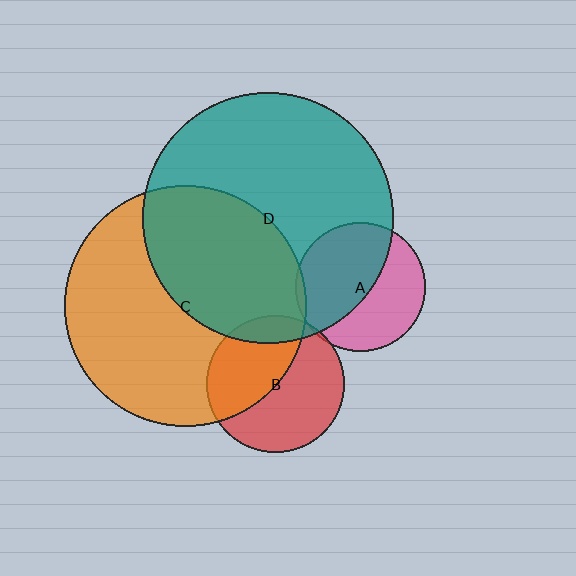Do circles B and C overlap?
Yes.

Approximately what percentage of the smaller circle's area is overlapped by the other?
Approximately 45%.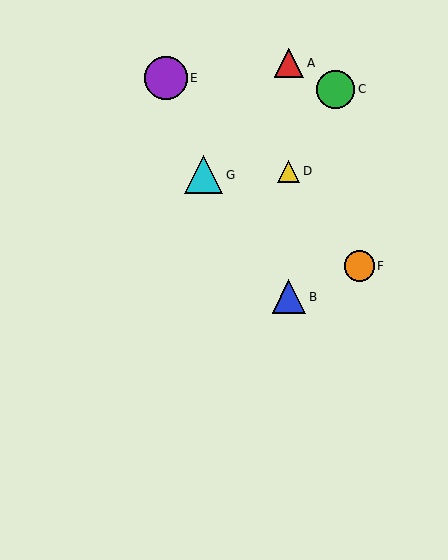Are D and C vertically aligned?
No, D is at x≈289 and C is at x≈336.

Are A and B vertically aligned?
Yes, both are at x≈289.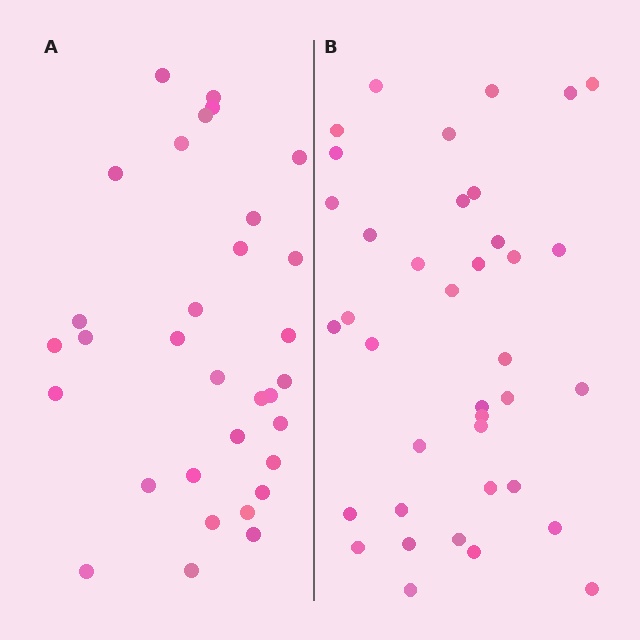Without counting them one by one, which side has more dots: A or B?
Region B (the right region) has more dots.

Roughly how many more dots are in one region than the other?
Region B has about 6 more dots than region A.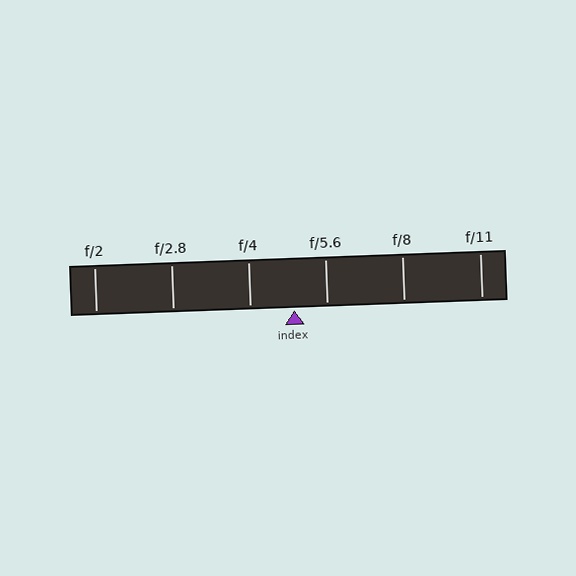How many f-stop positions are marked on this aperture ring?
There are 6 f-stop positions marked.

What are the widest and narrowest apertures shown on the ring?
The widest aperture shown is f/2 and the narrowest is f/11.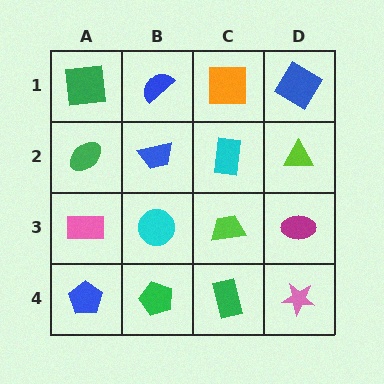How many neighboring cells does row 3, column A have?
3.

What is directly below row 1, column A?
A green ellipse.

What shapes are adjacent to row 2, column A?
A green square (row 1, column A), a pink rectangle (row 3, column A), a blue trapezoid (row 2, column B).